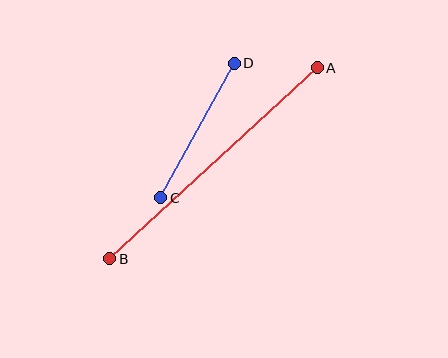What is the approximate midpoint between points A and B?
The midpoint is at approximately (214, 163) pixels.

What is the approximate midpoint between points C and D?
The midpoint is at approximately (197, 131) pixels.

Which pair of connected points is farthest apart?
Points A and B are farthest apart.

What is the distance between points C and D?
The distance is approximately 154 pixels.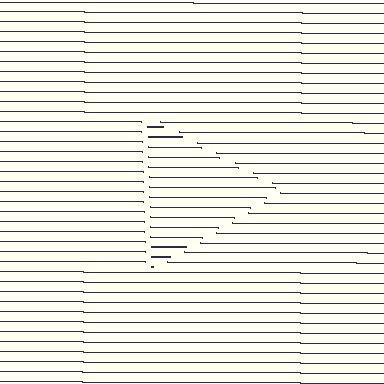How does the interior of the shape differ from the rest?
The interior of the shape contains the same grating, shifted by half a period — the contour is defined by the phase discontinuity where line-ends from the inner and outer gratings abut.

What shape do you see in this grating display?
An illusory triangle. The interior of the shape contains the same grating, shifted by half a period — the contour is defined by the phase discontinuity where line-ends from the inner and outer gratings abut.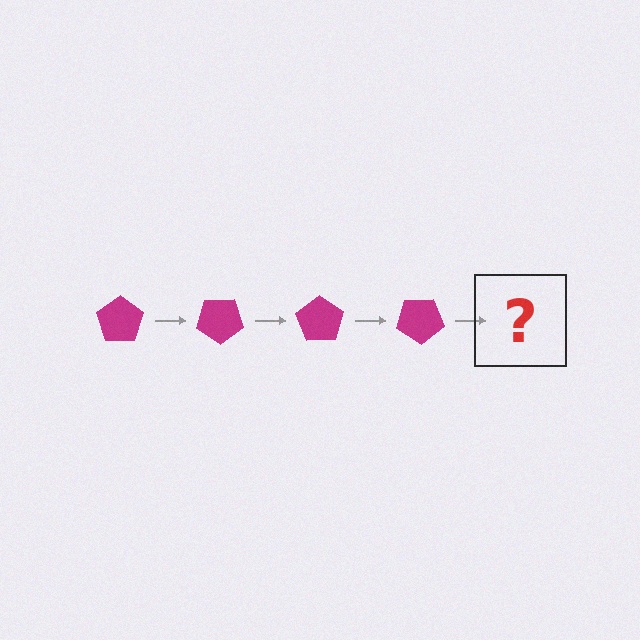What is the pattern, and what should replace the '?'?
The pattern is that the pentagon rotates 35 degrees each step. The '?' should be a magenta pentagon rotated 140 degrees.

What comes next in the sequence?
The next element should be a magenta pentagon rotated 140 degrees.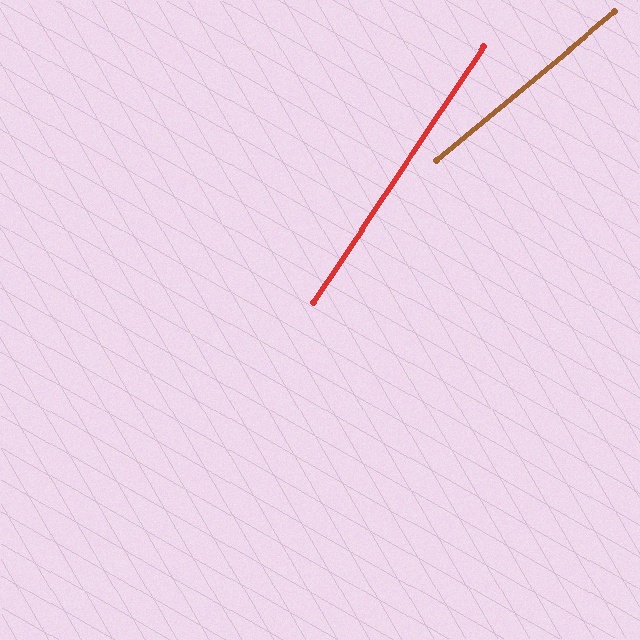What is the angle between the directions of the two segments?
Approximately 16 degrees.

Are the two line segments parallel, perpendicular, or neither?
Neither parallel nor perpendicular — they differ by about 16°.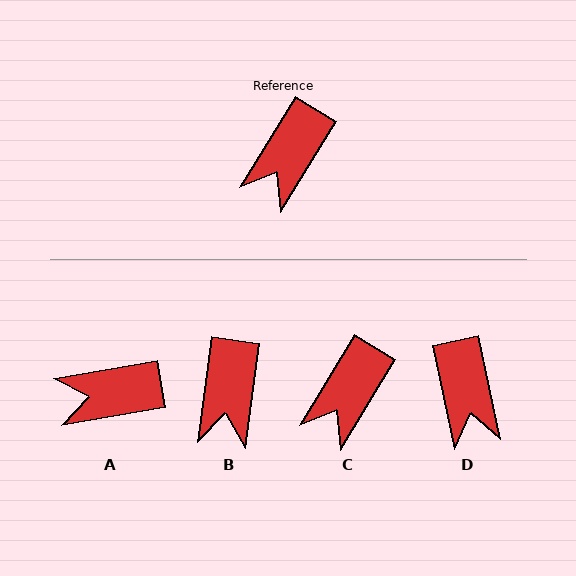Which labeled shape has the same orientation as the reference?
C.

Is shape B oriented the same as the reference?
No, it is off by about 24 degrees.